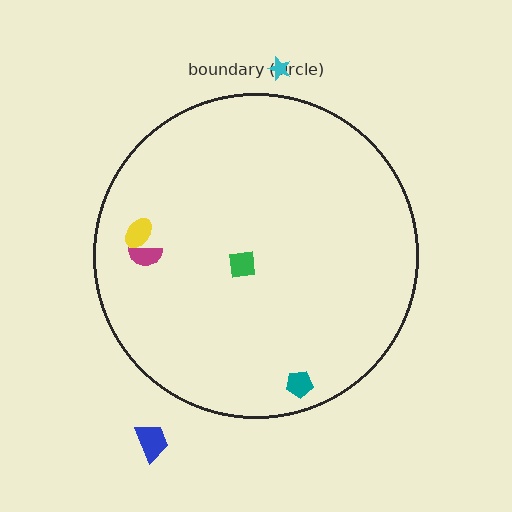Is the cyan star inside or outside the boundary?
Outside.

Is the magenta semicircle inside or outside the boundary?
Inside.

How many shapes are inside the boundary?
4 inside, 2 outside.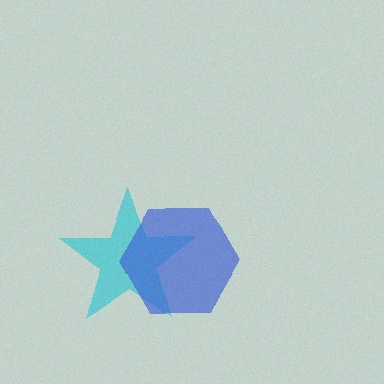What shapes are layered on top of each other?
The layered shapes are: a cyan star, a blue hexagon.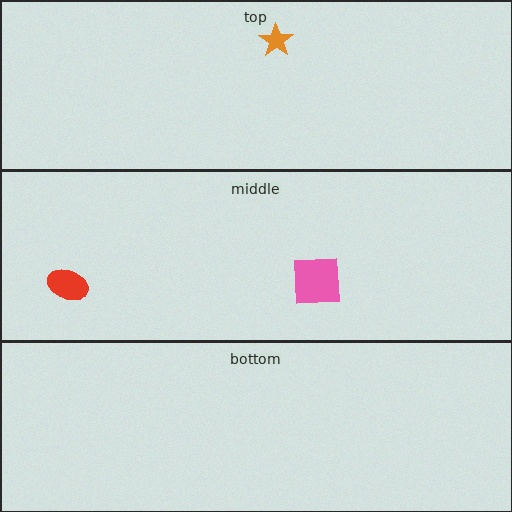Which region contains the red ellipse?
The middle region.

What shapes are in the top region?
The orange star.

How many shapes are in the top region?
1.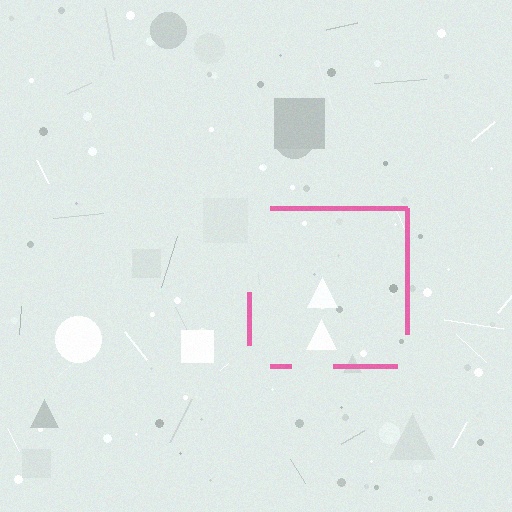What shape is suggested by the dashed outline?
The dashed outline suggests a square.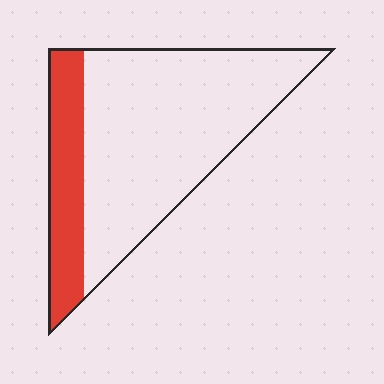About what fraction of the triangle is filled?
About one quarter (1/4).